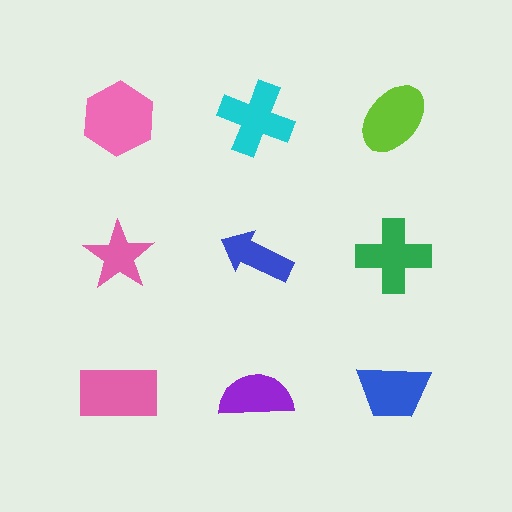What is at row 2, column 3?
A green cross.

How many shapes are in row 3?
3 shapes.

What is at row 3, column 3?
A blue trapezoid.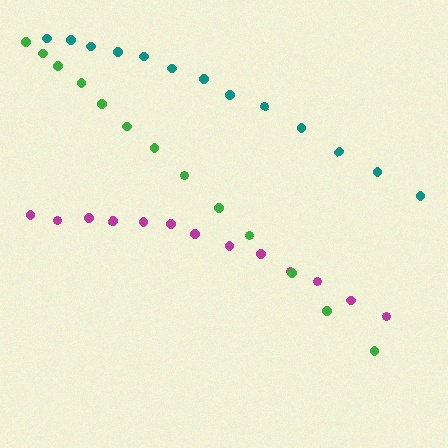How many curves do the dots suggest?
There are 3 distinct paths.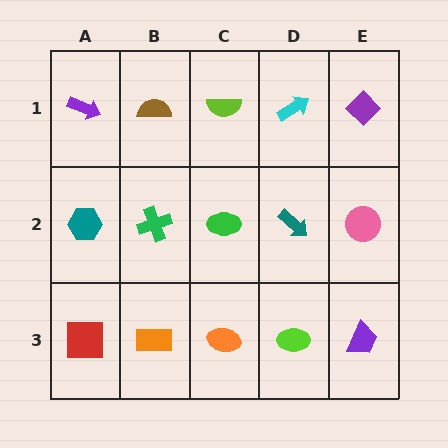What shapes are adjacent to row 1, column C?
A green ellipse (row 2, column C), a brown semicircle (row 1, column B), a cyan arrow (row 1, column D).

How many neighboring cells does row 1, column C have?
3.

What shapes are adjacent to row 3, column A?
A teal hexagon (row 2, column A), an orange rectangle (row 3, column B).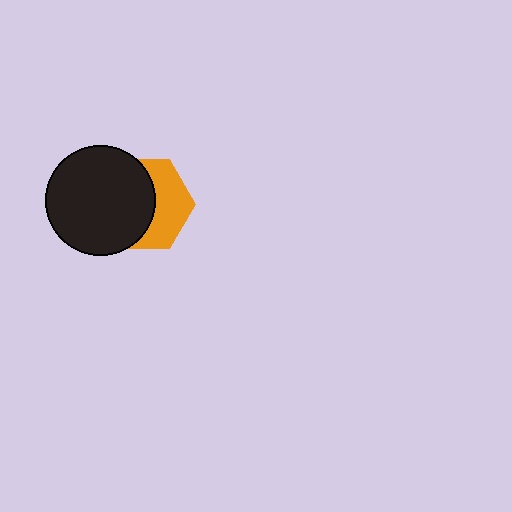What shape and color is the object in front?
The object in front is a black circle.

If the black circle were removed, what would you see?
You would see the complete orange hexagon.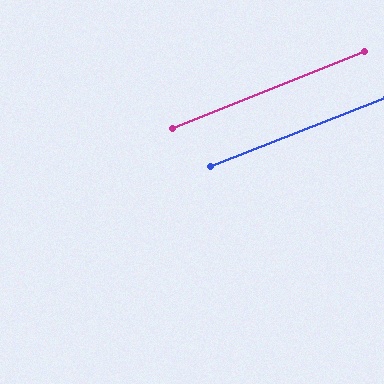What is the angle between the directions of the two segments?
Approximately 0 degrees.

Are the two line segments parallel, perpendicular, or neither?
Parallel — their directions differ by only 0.3°.